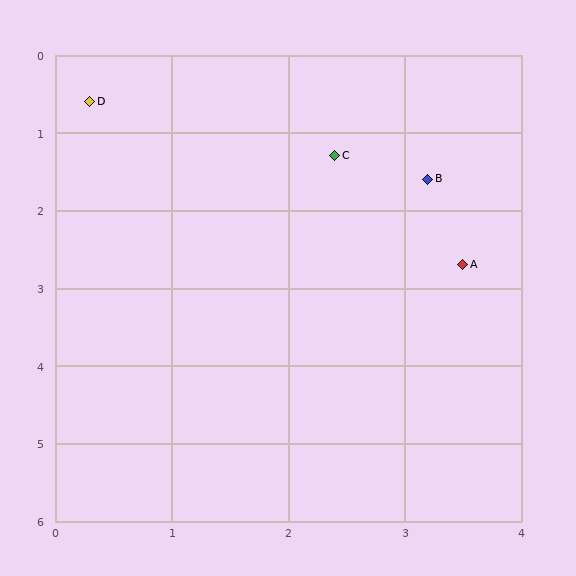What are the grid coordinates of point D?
Point D is at approximately (0.3, 0.6).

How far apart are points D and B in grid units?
Points D and B are about 3.1 grid units apart.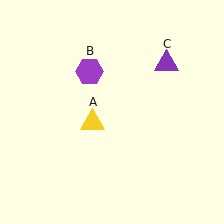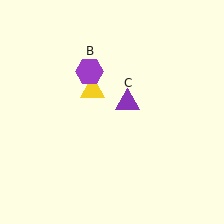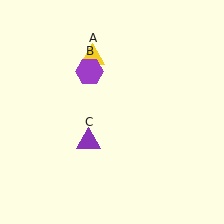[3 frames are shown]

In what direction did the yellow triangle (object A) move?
The yellow triangle (object A) moved up.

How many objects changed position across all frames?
2 objects changed position: yellow triangle (object A), purple triangle (object C).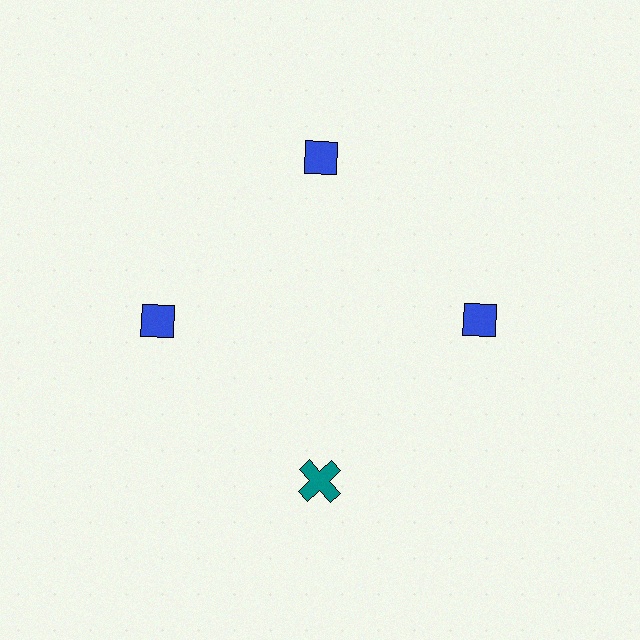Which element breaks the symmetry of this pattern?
The teal cross at roughly the 6 o'clock position breaks the symmetry. All other shapes are blue diamonds.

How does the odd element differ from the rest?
It differs in both color (teal instead of blue) and shape (cross instead of diamond).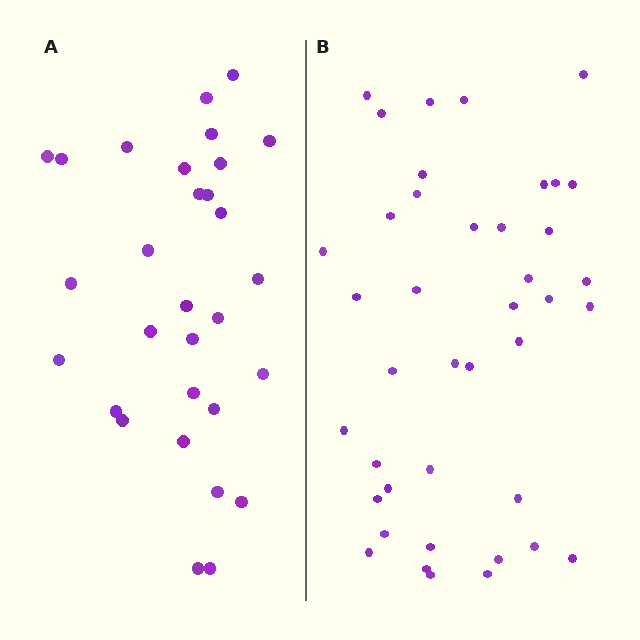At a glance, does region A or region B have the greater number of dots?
Region B (the right region) has more dots.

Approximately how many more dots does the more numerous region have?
Region B has roughly 12 or so more dots than region A.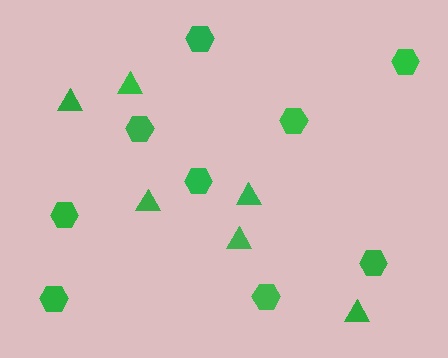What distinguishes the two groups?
There are 2 groups: one group of triangles (6) and one group of hexagons (9).